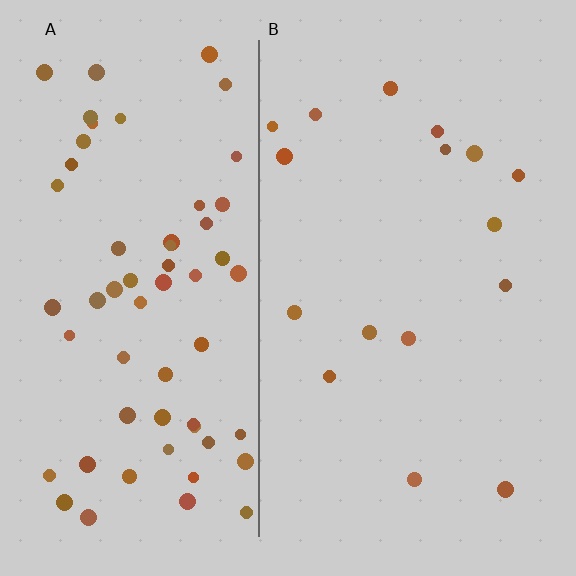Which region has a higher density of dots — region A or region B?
A (the left).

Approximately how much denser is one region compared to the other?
Approximately 3.8× — region A over region B.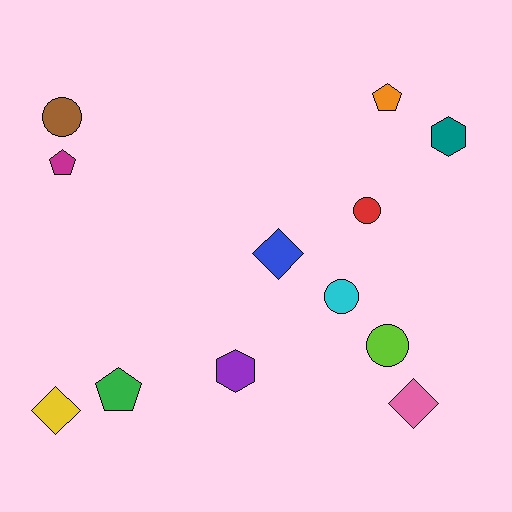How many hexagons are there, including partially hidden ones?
There are 2 hexagons.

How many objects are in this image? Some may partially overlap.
There are 12 objects.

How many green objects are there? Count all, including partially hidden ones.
There is 1 green object.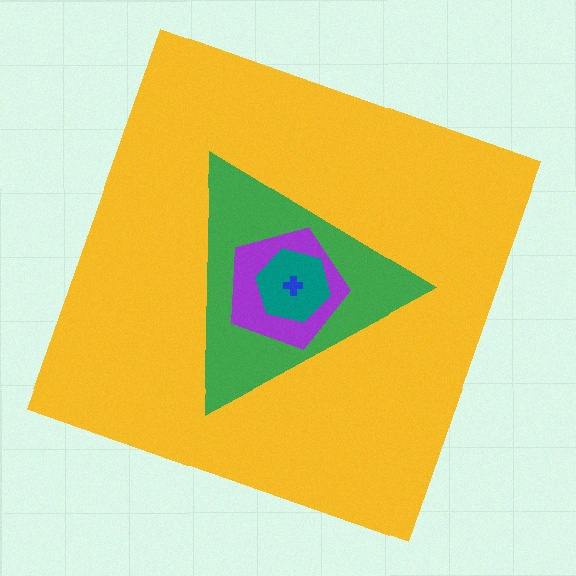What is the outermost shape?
The yellow square.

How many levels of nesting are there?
5.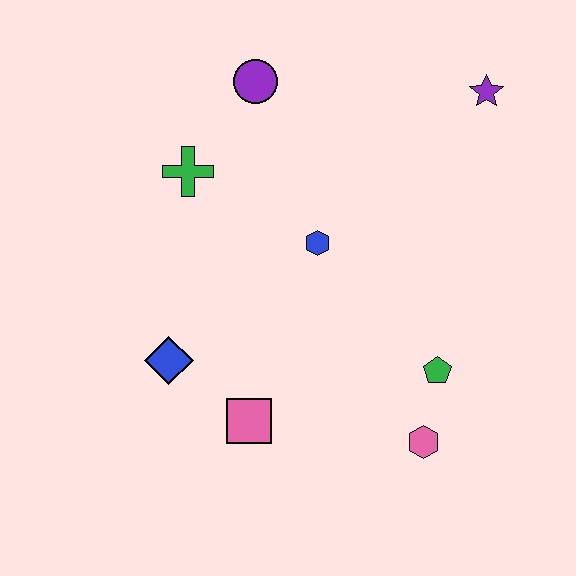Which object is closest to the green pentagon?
The pink hexagon is closest to the green pentagon.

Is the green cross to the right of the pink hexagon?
No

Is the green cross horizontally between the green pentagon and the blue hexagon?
No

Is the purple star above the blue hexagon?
Yes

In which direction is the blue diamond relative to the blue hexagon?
The blue diamond is to the left of the blue hexagon.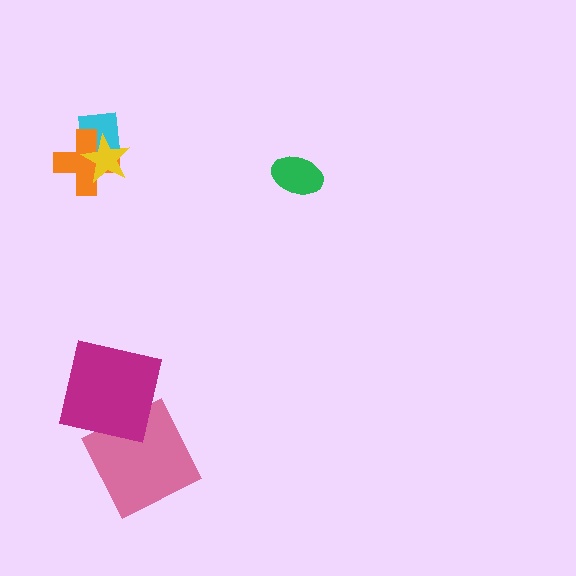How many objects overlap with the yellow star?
2 objects overlap with the yellow star.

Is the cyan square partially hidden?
Yes, it is partially covered by another shape.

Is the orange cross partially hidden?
Yes, it is partially covered by another shape.